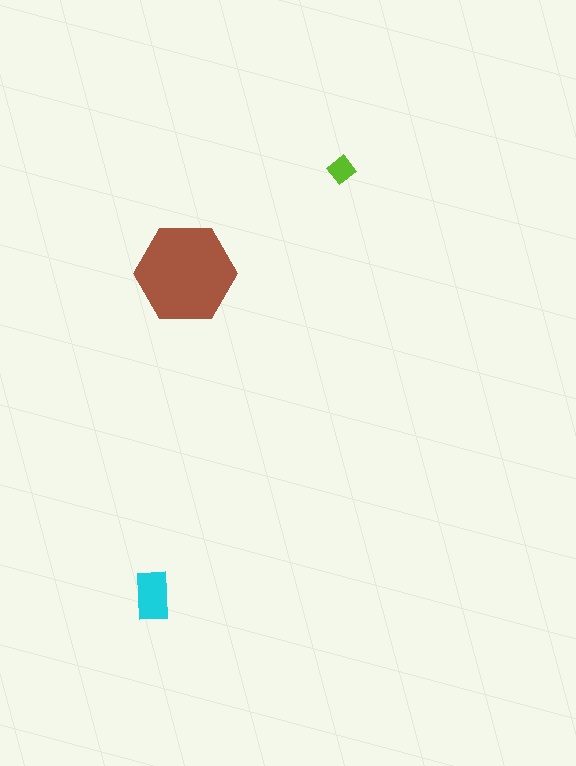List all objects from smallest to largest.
The lime diamond, the cyan rectangle, the brown hexagon.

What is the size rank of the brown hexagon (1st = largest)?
1st.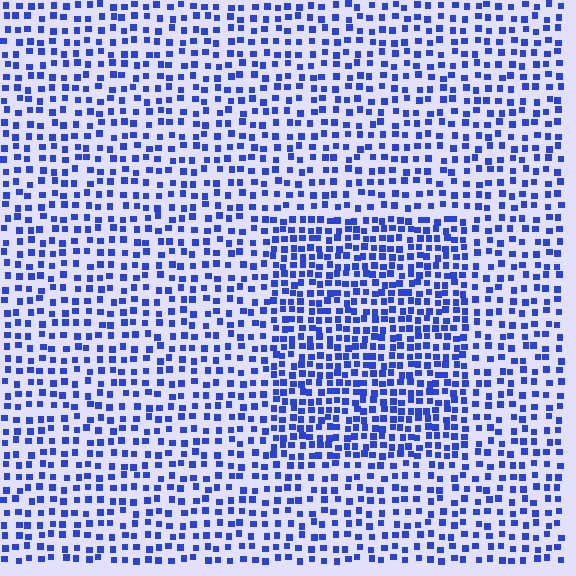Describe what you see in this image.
The image contains small blue elements arranged at two different densities. A rectangle-shaped region is visible where the elements are more densely packed than the surrounding area.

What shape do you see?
I see a rectangle.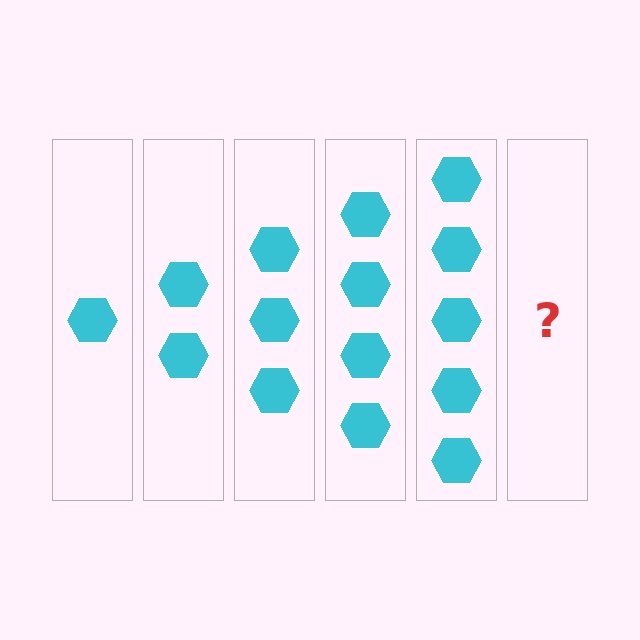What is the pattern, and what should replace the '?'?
The pattern is that each step adds one more hexagon. The '?' should be 6 hexagons.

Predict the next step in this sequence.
The next step is 6 hexagons.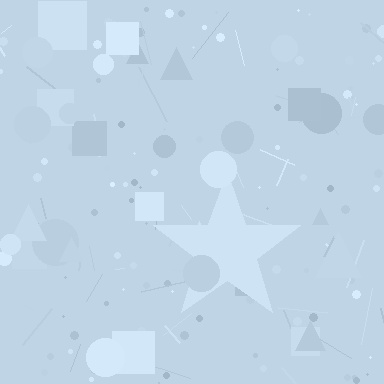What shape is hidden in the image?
A star is hidden in the image.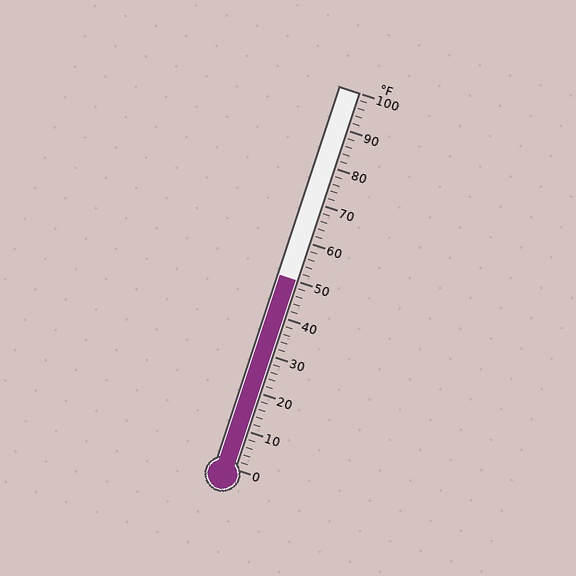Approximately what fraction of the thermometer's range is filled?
The thermometer is filled to approximately 50% of its range.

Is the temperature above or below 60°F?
The temperature is below 60°F.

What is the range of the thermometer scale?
The thermometer scale ranges from 0°F to 100°F.